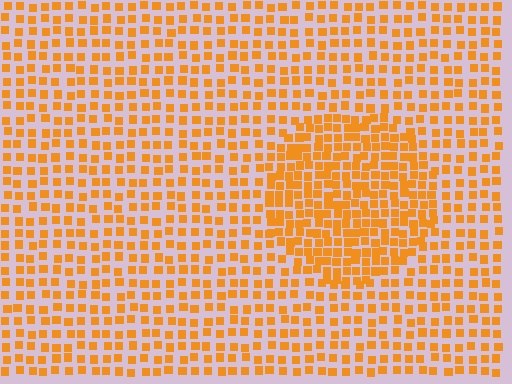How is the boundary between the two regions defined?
The boundary is defined by a change in element density (approximately 1.8x ratio). All elements are the same color, size, and shape.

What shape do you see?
I see a circle.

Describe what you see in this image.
The image contains small orange elements arranged at two different densities. A circle-shaped region is visible where the elements are more densely packed than the surrounding area.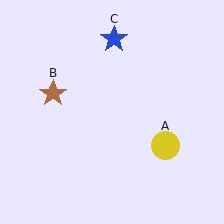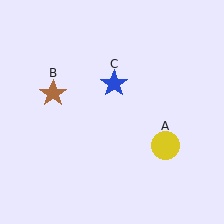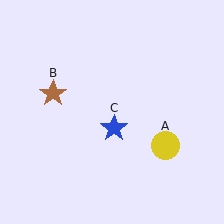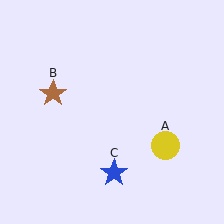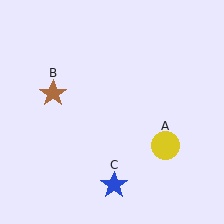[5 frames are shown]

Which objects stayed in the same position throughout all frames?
Yellow circle (object A) and brown star (object B) remained stationary.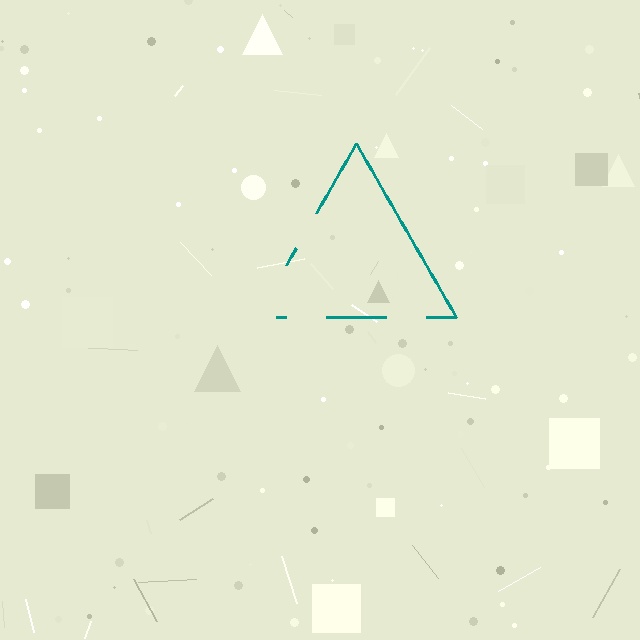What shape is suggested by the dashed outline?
The dashed outline suggests a triangle.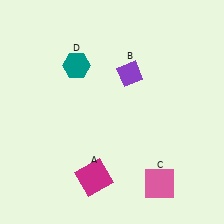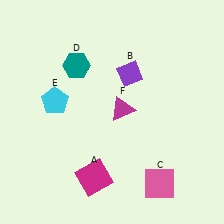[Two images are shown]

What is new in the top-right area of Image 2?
A magenta triangle (F) was added in the top-right area of Image 2.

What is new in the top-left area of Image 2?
A cyan pentagon (E) was added in the top-left area of Image 2.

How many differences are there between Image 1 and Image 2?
There are 2 differences between the two images.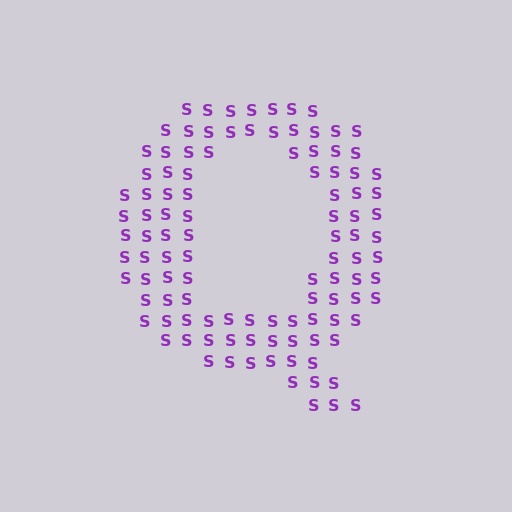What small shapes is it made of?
It is made of small letter S's.